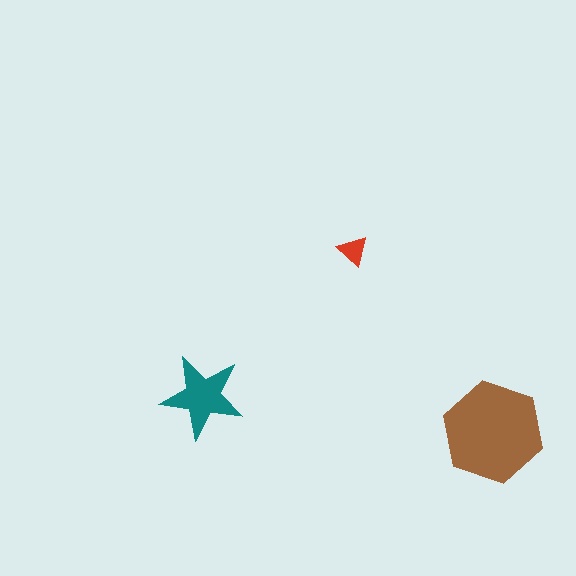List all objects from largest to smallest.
The brown hexagon, the teal star, the red triangle.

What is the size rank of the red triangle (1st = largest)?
3rd.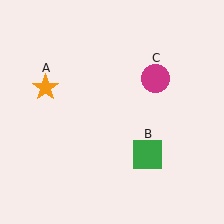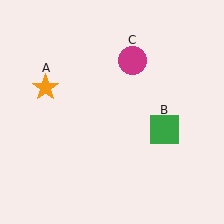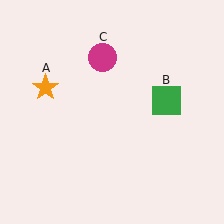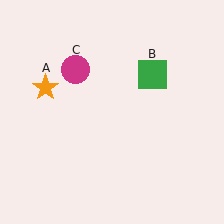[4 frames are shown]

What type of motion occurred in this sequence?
The green square (object B), magenta circle (object C) rotated counterclockwise around the center of the scene.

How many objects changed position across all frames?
2 objects changed position: green square (object B), magenta circle (object C).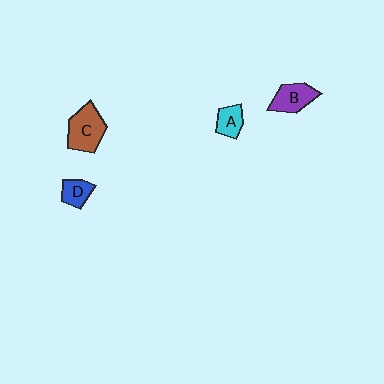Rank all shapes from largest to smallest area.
From largest to smallest: C (brown), B (purple), A (cyan), D (blue).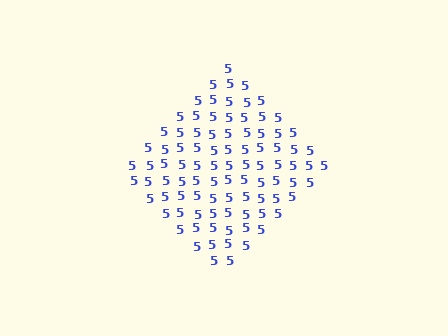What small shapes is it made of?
It is made of small digit 5's.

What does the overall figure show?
The overall figure shows a diamond.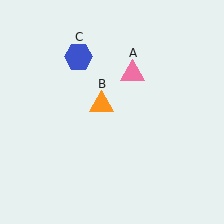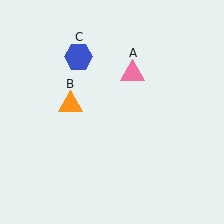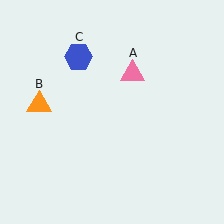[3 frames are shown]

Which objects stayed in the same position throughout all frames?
Pink triangle (object A) and blue hexagon (object C) remained stationary.